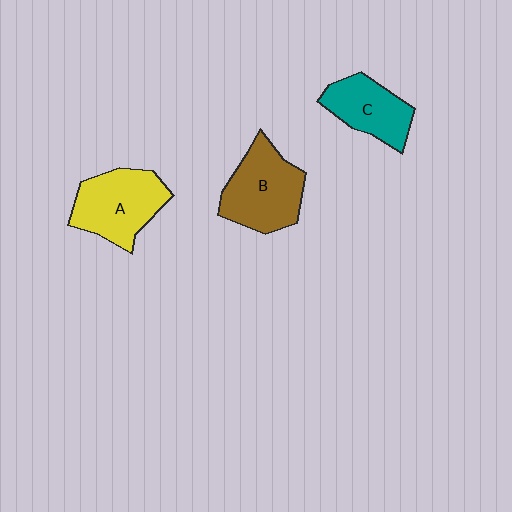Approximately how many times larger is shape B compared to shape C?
Approximately 1.3 times.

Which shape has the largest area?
Shape B (brown).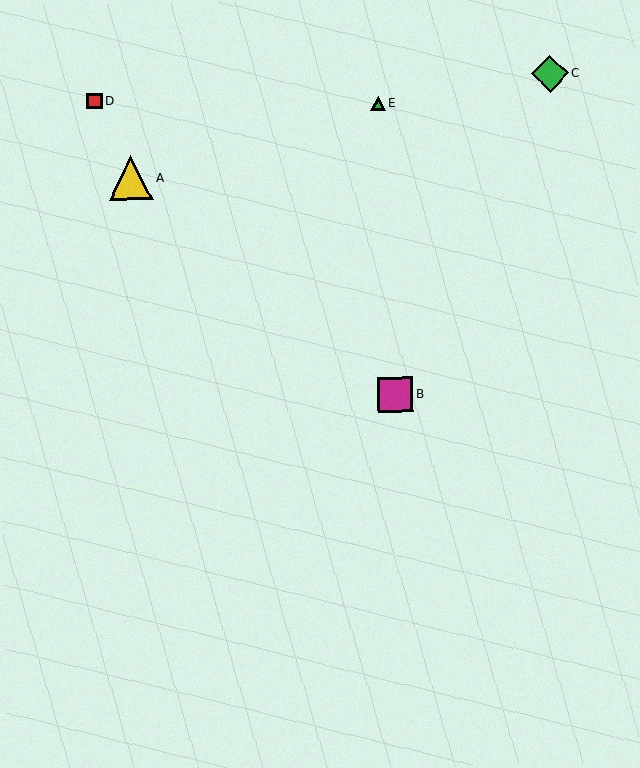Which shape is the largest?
The yellow triangle (labeled A) is the largest.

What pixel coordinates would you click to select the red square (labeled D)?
Click at (94, 101) to select the red square D.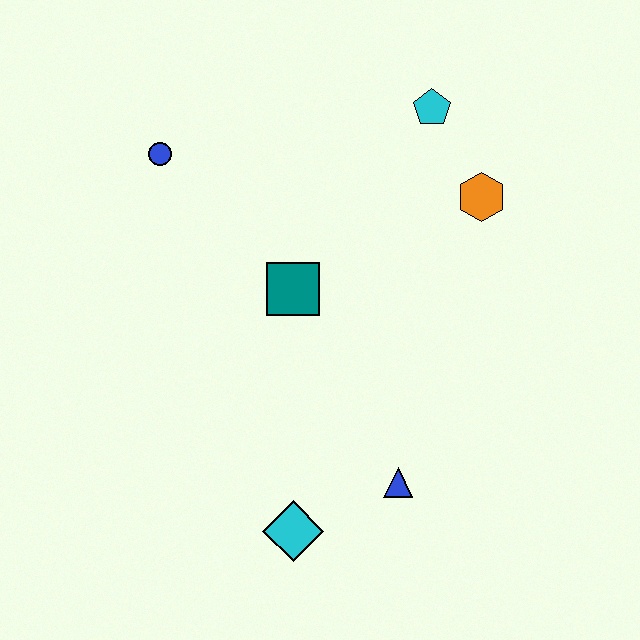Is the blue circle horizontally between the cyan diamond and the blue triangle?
No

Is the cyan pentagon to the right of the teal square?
Yes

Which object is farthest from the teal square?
The cyan diamond is farthest from the teal square.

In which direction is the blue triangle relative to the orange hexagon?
The blue triangle is below the orange hexagon.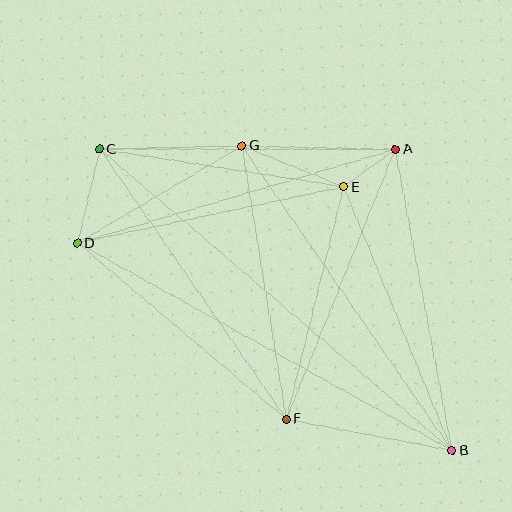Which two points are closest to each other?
Points A and E are closest to each other.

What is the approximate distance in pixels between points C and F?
The distance between C and F is approximately 328 pixels.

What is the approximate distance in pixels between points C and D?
The distance between C and D is approximately 97 pixels.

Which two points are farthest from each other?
Points B and C are farthest from each other.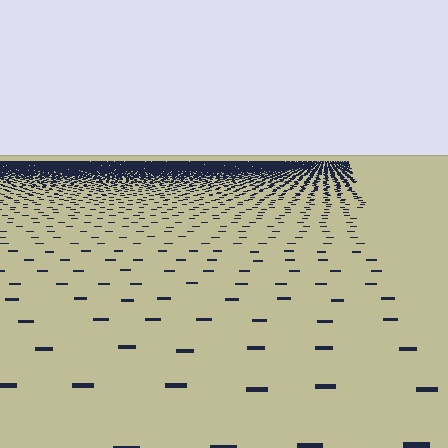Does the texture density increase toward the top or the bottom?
Density increases toward the top.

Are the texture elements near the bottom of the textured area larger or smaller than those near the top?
Larger. Near the bottom, elements are closer to the viewer and appear at a bigger on-screen size.